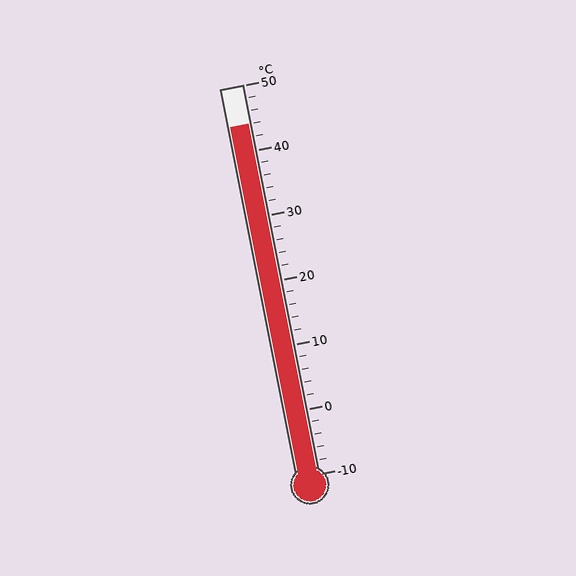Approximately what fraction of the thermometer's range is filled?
The thermometer is filled to approximately 90% of its range.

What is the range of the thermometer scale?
The thermometer scale ranges from -10°C to 50°C.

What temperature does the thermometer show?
The thermometer shows approximately 44°C.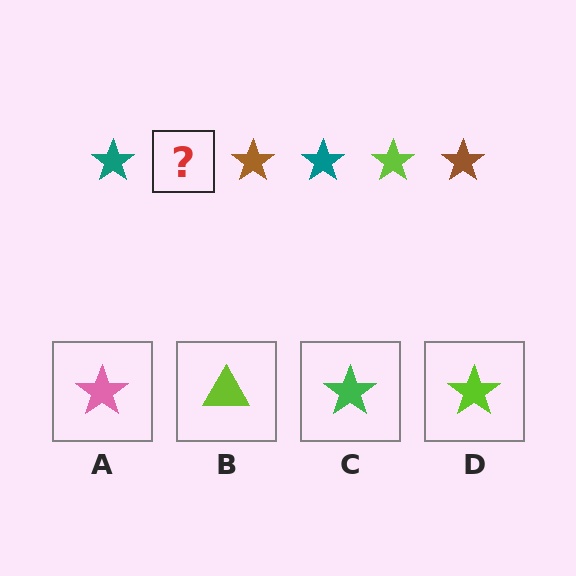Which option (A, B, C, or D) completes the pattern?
D.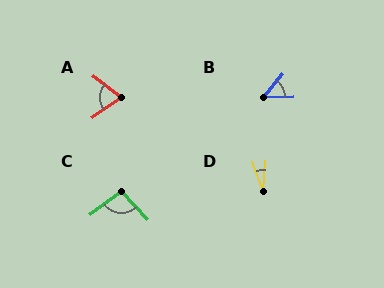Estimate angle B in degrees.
Approximately 49 degrees.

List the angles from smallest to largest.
D (25°), B (49°), A (73°), C (95°).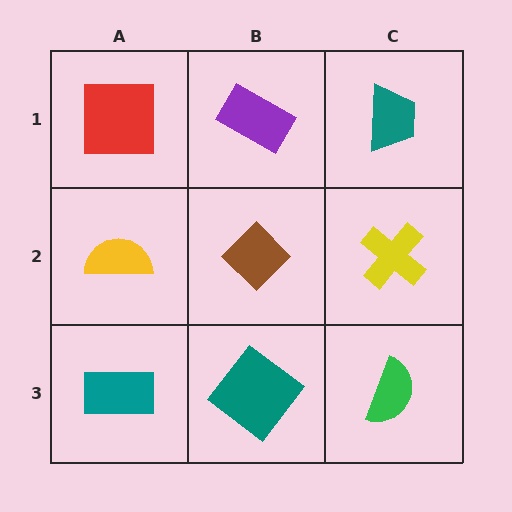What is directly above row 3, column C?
A yellow cross.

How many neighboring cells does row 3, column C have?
2.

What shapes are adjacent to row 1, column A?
A yellow semicircle (row 2, column A), a purple rectangle (row 1, column B).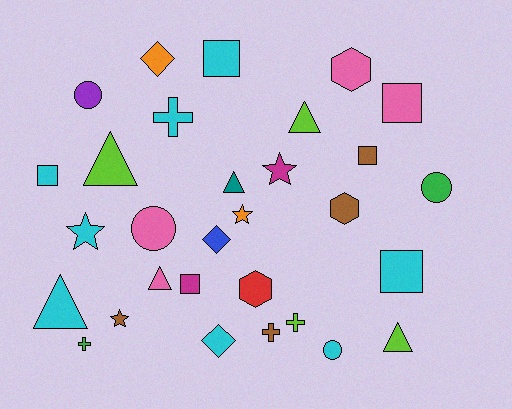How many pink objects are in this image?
There are 4 pink objects.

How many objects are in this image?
There are 30 objects.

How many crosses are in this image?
There are 4 crosses.